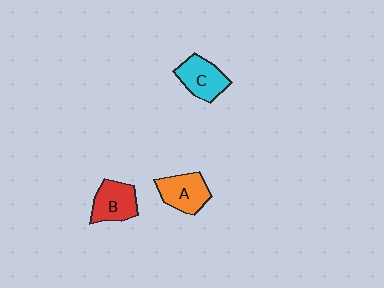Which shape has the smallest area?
Shape B (red).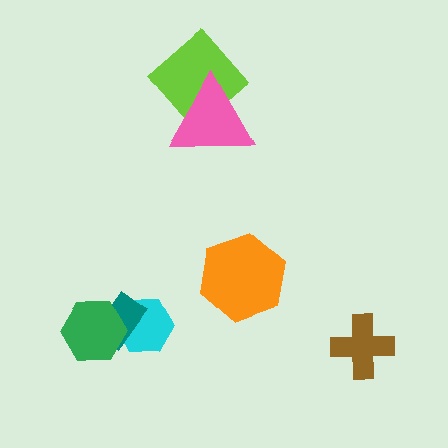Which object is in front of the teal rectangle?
The green hexagon is in front of the teal rectangle.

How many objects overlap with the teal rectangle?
2 objects overlap with the teal rectangle.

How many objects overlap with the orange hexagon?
0 objects overlap with the orange hexagon.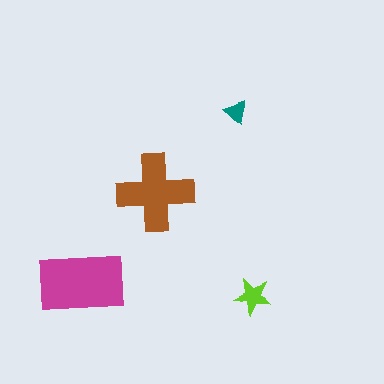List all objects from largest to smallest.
The magenta rectangle, the brown cross, the lime star, the teal triangle.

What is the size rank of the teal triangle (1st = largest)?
4th.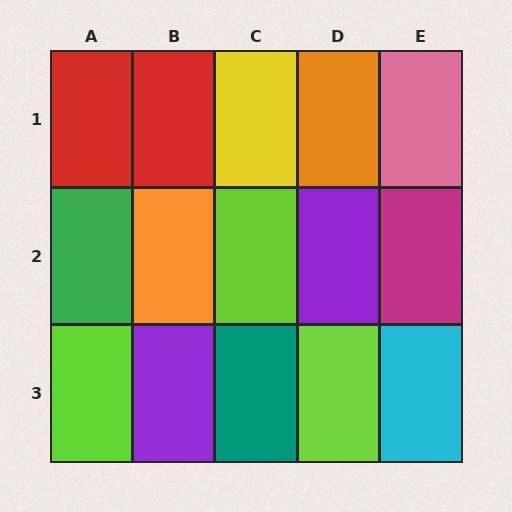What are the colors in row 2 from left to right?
Green, orange, lime, purple, magenta.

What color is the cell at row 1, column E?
Pink.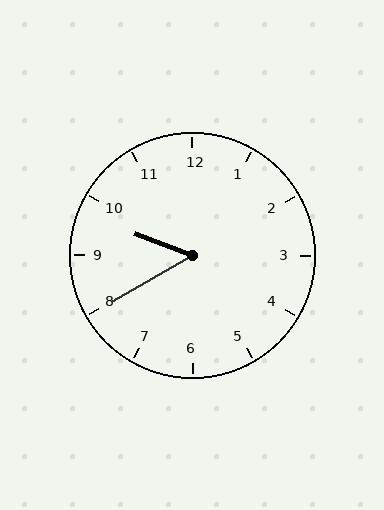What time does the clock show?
9:40.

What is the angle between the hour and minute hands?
Approximately 50 degrees.